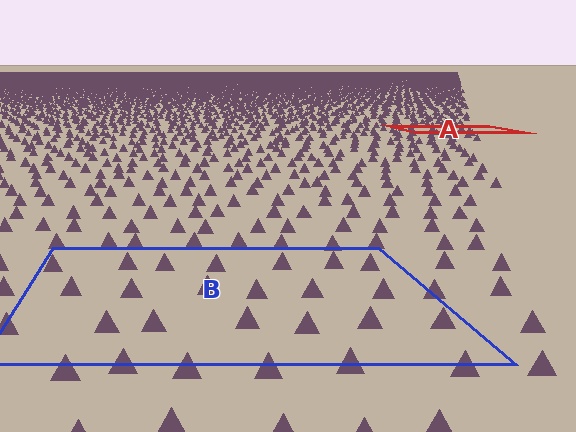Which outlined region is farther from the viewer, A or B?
Region A is farther from the viewer — the texture elements inside it appear smaller and more densely packed.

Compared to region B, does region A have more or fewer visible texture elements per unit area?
Region A has more texture elements per unit area — they are packed more densely because it is farther away.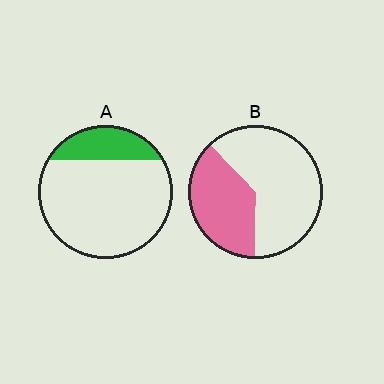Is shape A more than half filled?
No.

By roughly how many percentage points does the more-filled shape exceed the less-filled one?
By roughly 15 percentage points (B over A).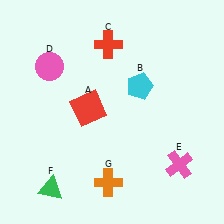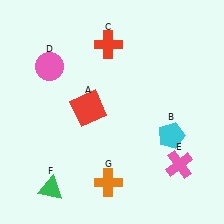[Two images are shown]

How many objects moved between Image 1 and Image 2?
1 object moved between the two images.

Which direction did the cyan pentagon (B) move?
The cyan pentagon (B) moved down.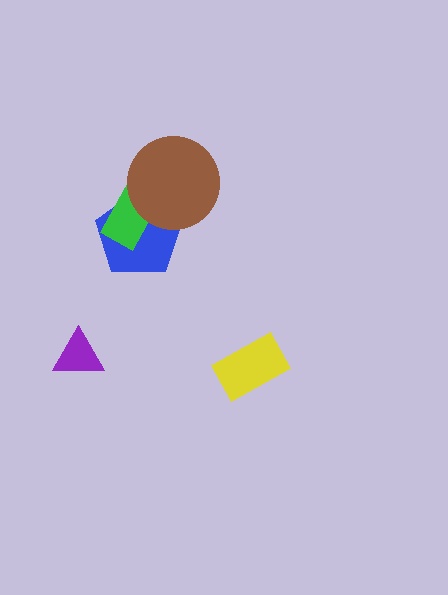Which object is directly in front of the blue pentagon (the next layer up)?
The green rectangle is directly in front of the blue pentagon.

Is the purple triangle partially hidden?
No, no other shape covers it.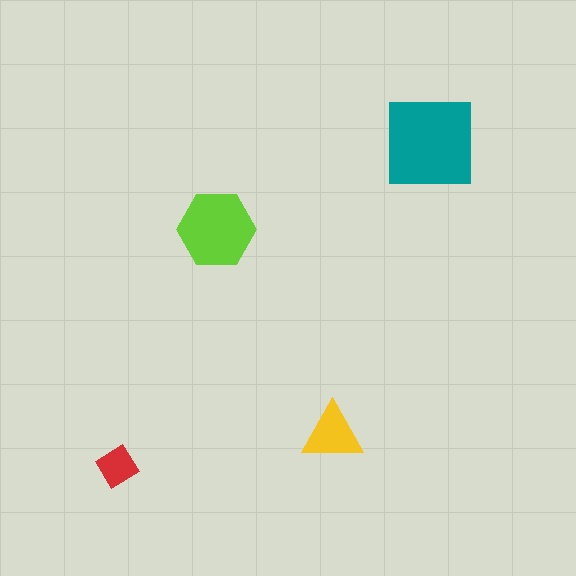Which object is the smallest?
The red diamond.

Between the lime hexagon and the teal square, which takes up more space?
The teal square.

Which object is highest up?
The teal square is topmost.